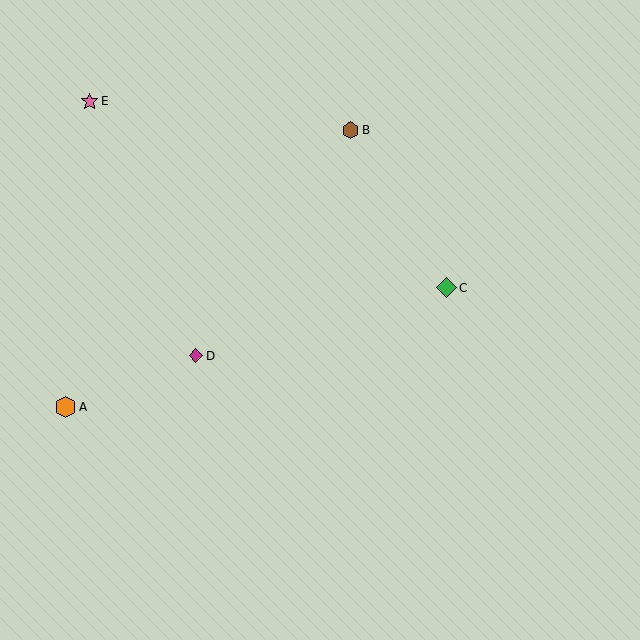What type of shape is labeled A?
Shape A is an orange hexagon.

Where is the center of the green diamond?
The center of the green diamond is at (446, 288).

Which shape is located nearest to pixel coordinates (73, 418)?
The orange hexagon (labeled A) at (65, 407) is nearest to that location.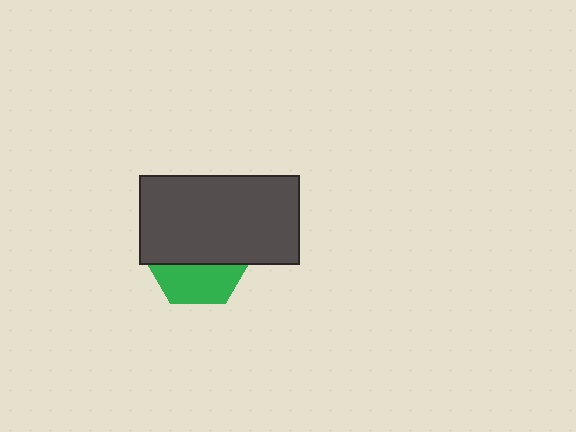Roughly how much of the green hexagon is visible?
A small part of it is visible (roughly 37%).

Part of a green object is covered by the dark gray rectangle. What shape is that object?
It is a hexagon.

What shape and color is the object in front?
The object in front is a dark gray rectangle.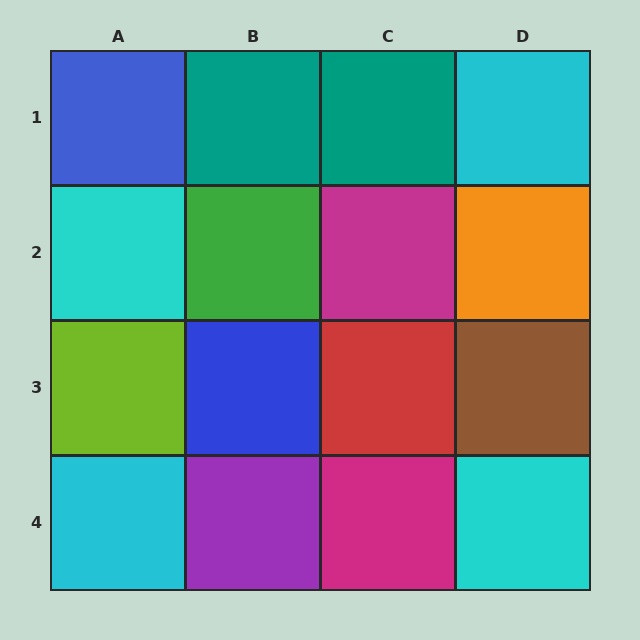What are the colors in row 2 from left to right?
Cyan, green, magenta, orange.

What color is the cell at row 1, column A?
Blue.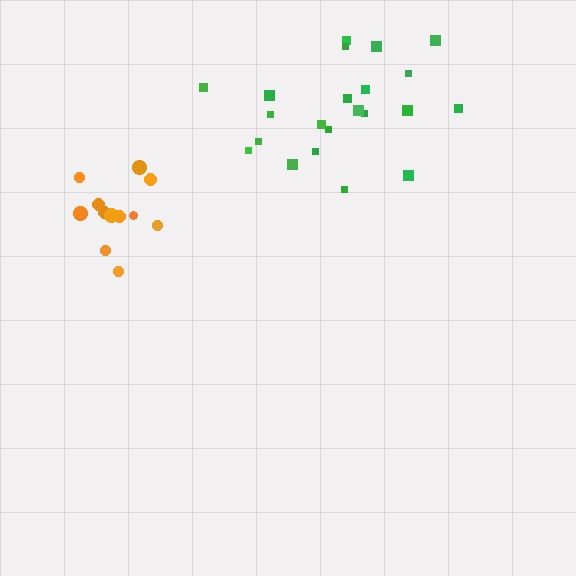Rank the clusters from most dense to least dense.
orange, green.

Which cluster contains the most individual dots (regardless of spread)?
Green (22).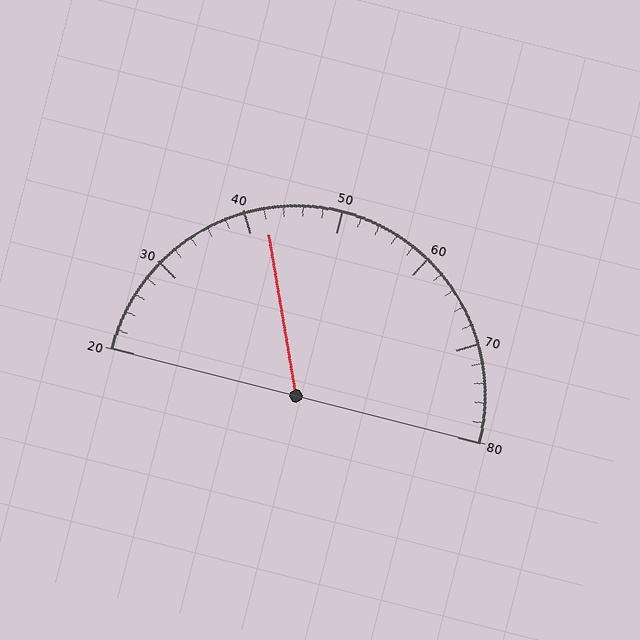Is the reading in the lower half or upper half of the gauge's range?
The reading is in the lower half of the range (20 to 80).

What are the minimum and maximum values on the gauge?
The gauge ranges from 20 to 80.